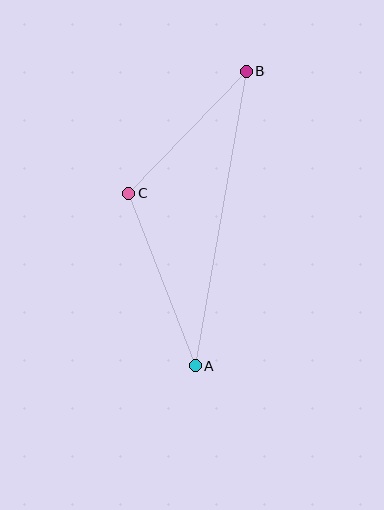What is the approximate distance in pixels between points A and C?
The distance between A and C is approximately 185 pixels.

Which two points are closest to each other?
Points B and C are closest to each other.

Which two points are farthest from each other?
Points A and B are farthest from each other.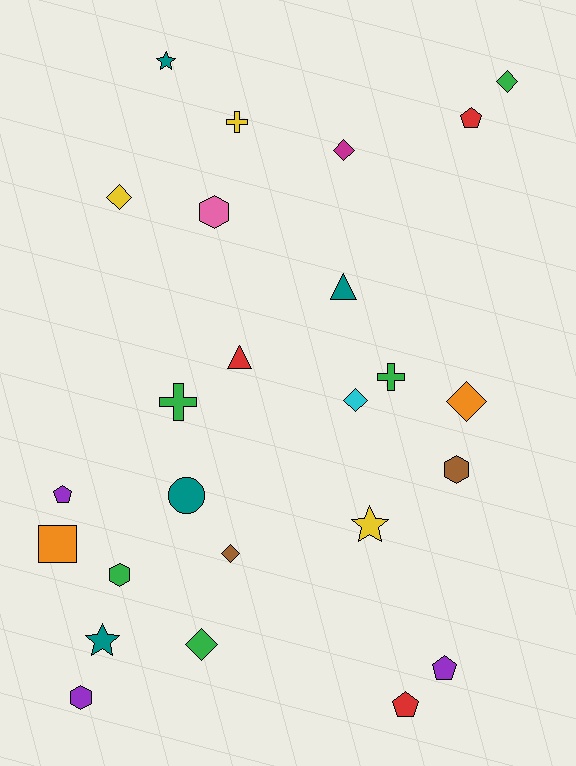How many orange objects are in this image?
There are 2 orange objects.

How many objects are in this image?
There are 25 objects.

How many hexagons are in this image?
There are 4 hexagons.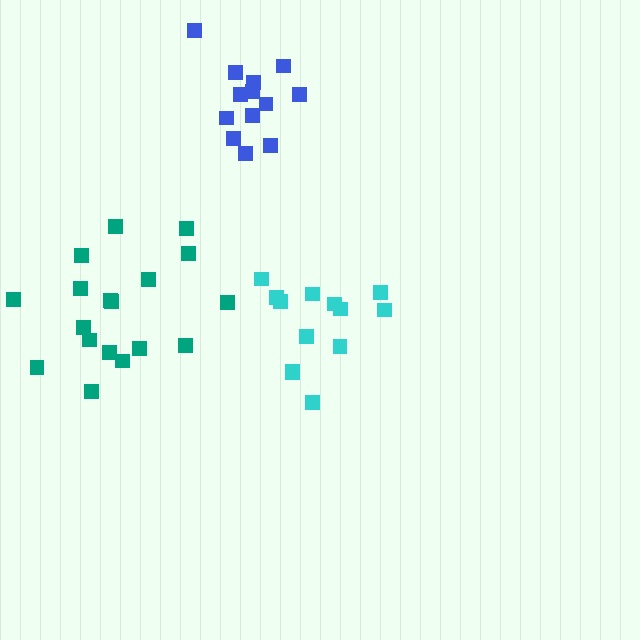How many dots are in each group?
Group 1: 13 dots, Group 2: 13 dots, Group 3: 18 dots (44 total).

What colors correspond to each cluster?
The clusters are colored: cyan, blue, teal.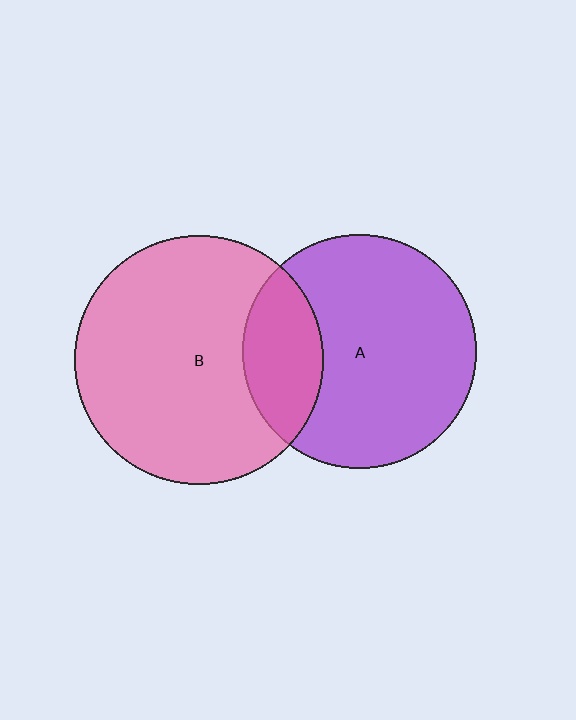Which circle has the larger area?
Circle B (pink).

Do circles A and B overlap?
Yes.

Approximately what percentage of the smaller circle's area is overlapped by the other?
Approximately 25%.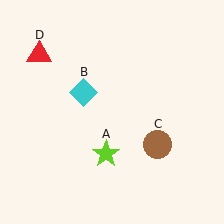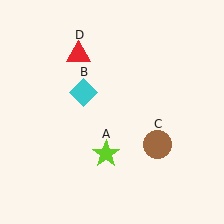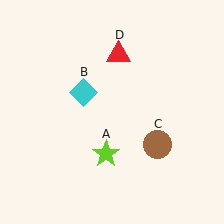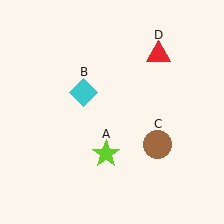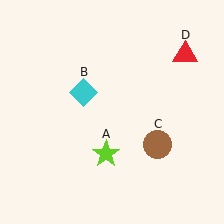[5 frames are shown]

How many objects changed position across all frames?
1 object changed position: red triangle (object D).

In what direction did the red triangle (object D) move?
The red triangle (object D) moved right.